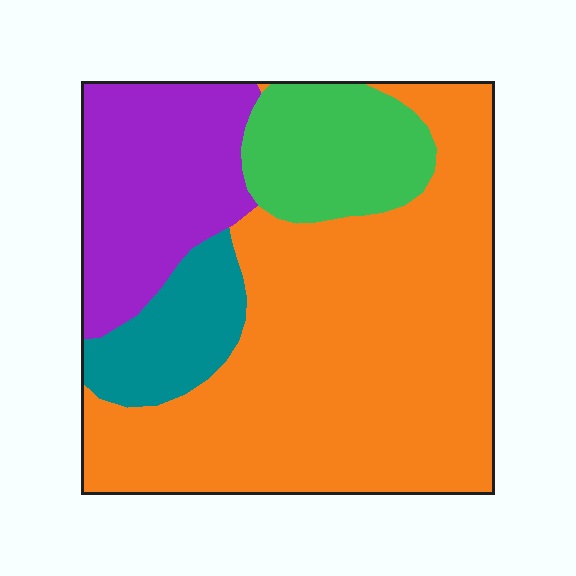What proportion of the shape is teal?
Teal covers about 10% of the shape.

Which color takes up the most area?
Orange, at roughly 55%.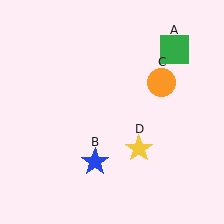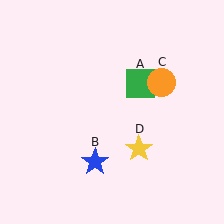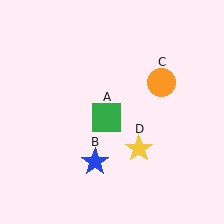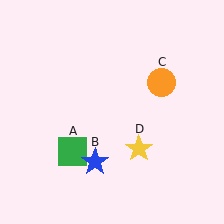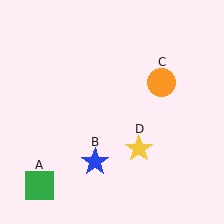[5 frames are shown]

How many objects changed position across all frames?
1 object changed position: green square (object A).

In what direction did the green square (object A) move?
The green square (object A) moved down and to the left.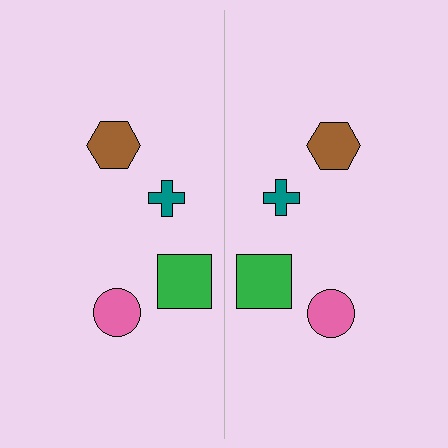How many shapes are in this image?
There are 8 shapes in this image.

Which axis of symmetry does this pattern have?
The pattern has a vertical axis of symmetry running through the center of the image.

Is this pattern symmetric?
Yes, this pattern has bilateral (reflection) symmetry.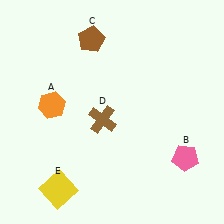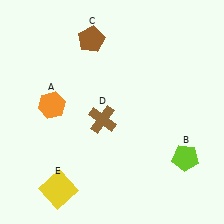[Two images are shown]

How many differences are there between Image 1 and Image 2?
There is 1 difference between the two images.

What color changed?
The pentagon (B) changed from pink in Image 1 to lime in Image 2.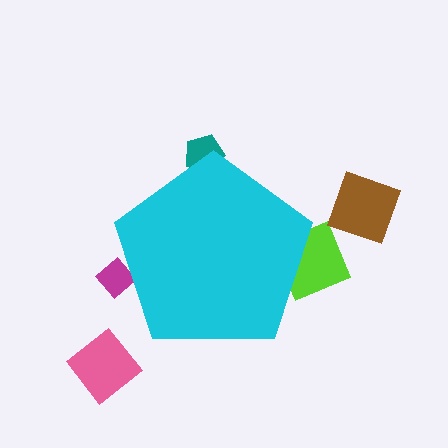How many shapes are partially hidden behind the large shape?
3 shapes are partially hidden.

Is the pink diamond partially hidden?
No, the pink diamond is fully visible.